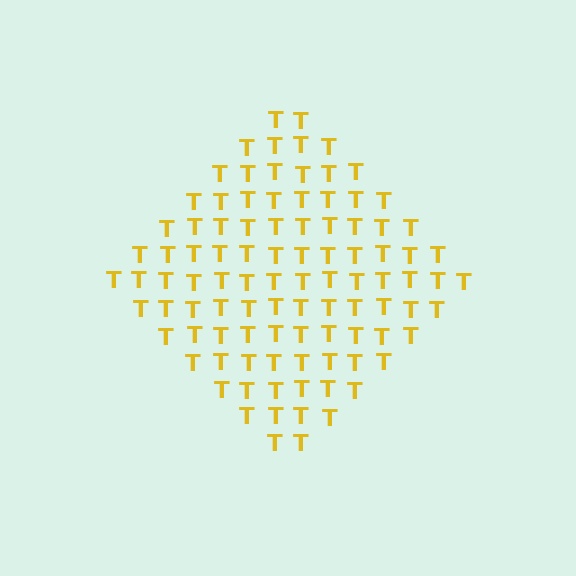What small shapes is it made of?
It is made of small letter T's.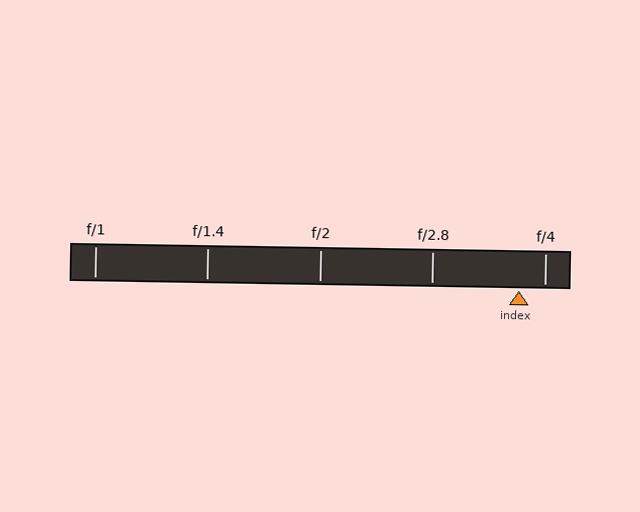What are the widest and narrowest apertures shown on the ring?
The widest aperture shown is f/1 and the narrowest is f/4.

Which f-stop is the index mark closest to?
The index mark is closest to f/4.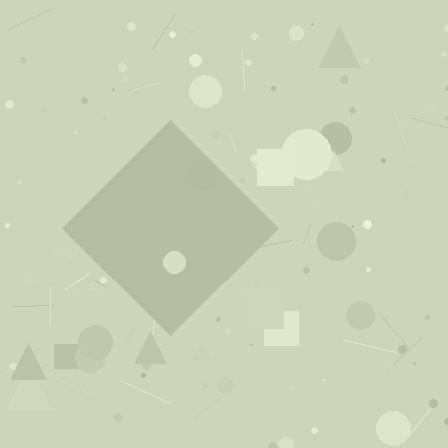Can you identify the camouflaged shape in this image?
The camouflaged shape is a diamond.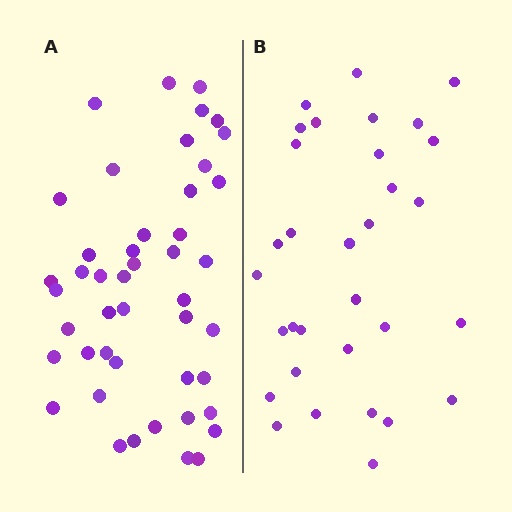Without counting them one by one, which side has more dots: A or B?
Region A (the left region) has more dots.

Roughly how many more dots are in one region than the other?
Region A has approximately 15 more dots than region B.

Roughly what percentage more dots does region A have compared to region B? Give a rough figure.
About 45% more.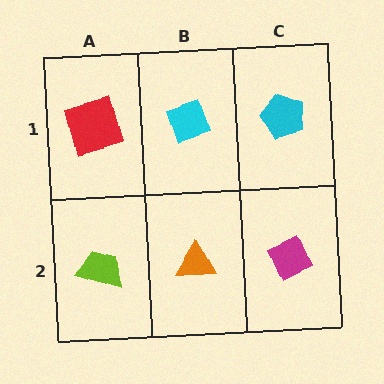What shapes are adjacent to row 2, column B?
A cyan diamond (row 1, column B), a lime trapezoid (row 2, column A), a magenta diamond (row 2, column C).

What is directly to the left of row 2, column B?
A lime trapezoid.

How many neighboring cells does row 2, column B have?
3.